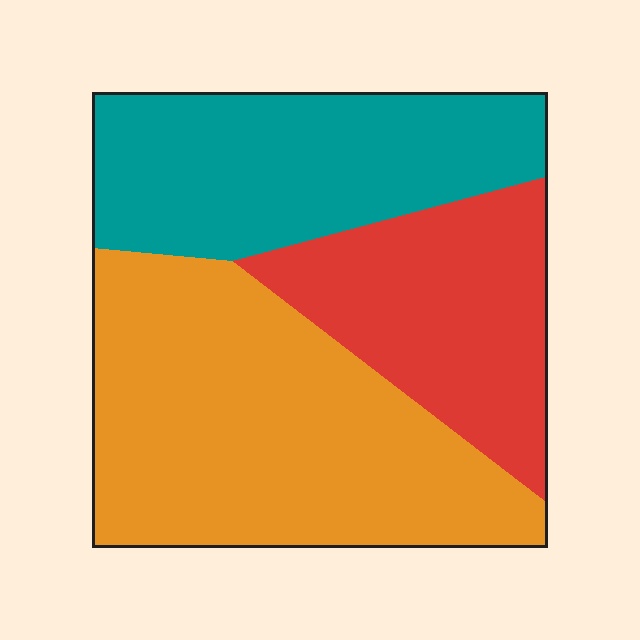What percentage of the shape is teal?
Teal takes up about one third (1/3) of the shape.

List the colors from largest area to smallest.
From largest to smallest: orange, teal, red.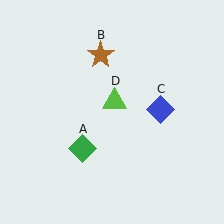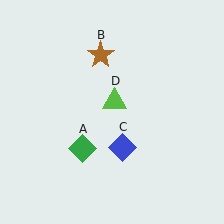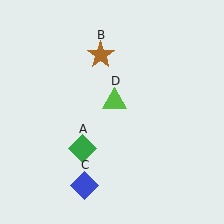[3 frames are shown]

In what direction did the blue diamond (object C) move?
The blue diamond (object C) moved down and to the left.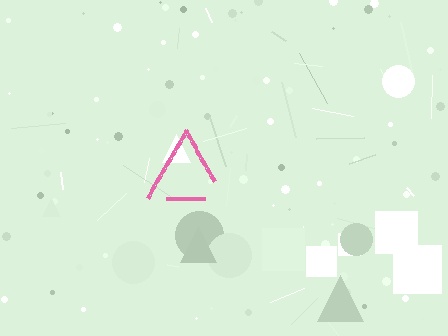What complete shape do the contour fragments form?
The contour fragments form a triangle.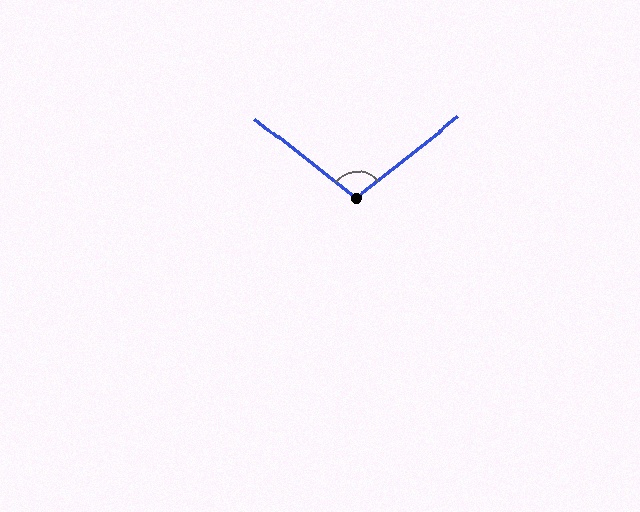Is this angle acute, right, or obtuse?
It is obtuse.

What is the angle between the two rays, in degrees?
Approximately 104 degrees.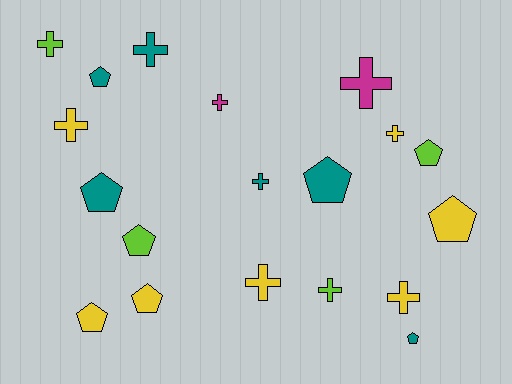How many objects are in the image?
There are 19 objects.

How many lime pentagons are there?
There are 2 lime pentagons.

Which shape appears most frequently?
Cross, with 10 objects.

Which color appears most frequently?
Yellow, with 7 objects.